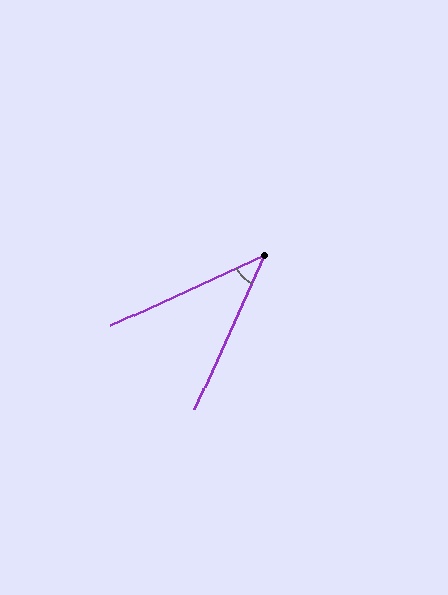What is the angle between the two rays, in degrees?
Approximately 41 degrees.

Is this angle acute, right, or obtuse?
It is acute.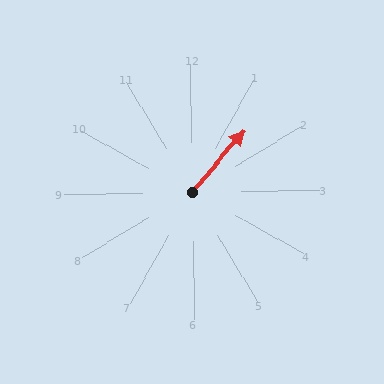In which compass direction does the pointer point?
Northeast.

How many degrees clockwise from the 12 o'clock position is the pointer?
Approximately 42 degrees.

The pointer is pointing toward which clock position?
Roughly 1 o'clock.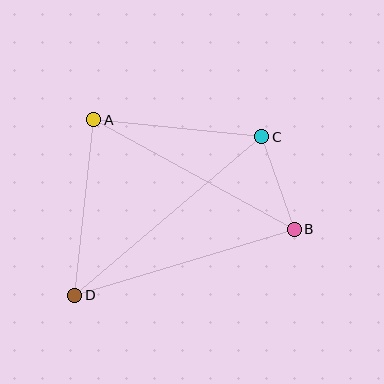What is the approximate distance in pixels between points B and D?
The distance between B and D is approximately 229 pixels.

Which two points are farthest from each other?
Points C and D are farthest from each other.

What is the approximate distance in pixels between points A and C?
The distance between A and C is approximately 169 pixels.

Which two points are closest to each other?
Points B and C are closest to each other.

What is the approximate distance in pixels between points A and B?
The distance between A and B is approximately 228 pixels.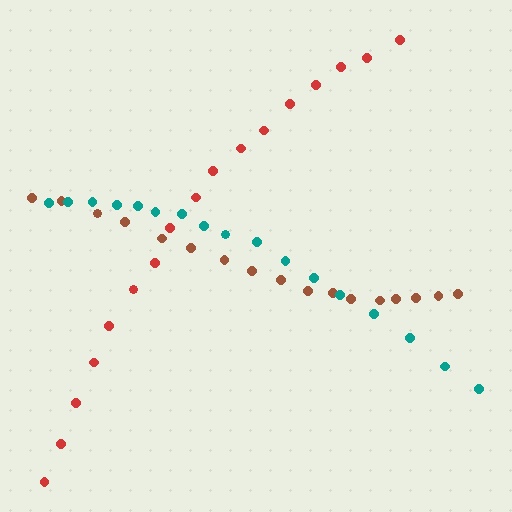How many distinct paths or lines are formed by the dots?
There are 3 distinct paths.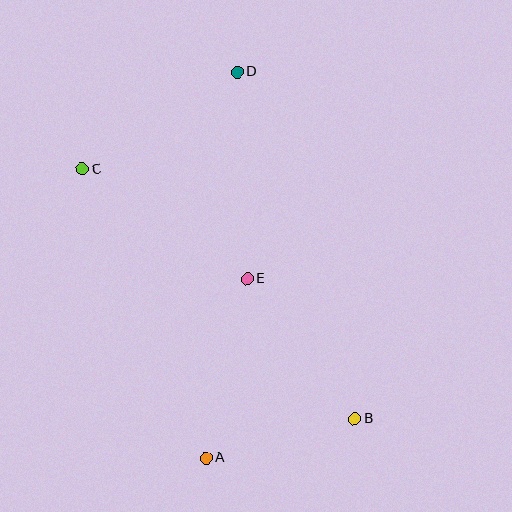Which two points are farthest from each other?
Points A and D are farthest from each other.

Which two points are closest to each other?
Points A and B are closest to each other.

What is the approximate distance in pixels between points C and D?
The distance between C and D is approximately 183 pixels.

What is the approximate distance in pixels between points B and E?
The distance between B and E is approximately 176 pixels.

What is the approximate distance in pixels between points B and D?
The distance between B and D is approximately 366 pixels.